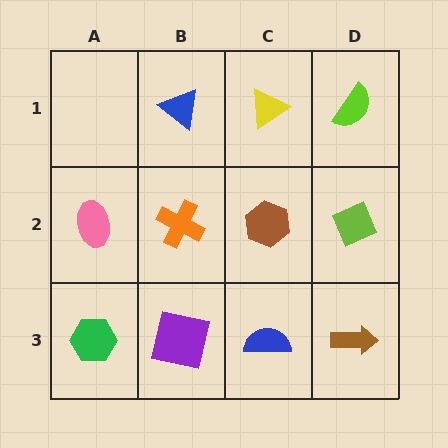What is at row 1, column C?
A yellow triangle.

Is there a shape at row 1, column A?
No, that cell is empty.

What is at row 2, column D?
A lime diamond.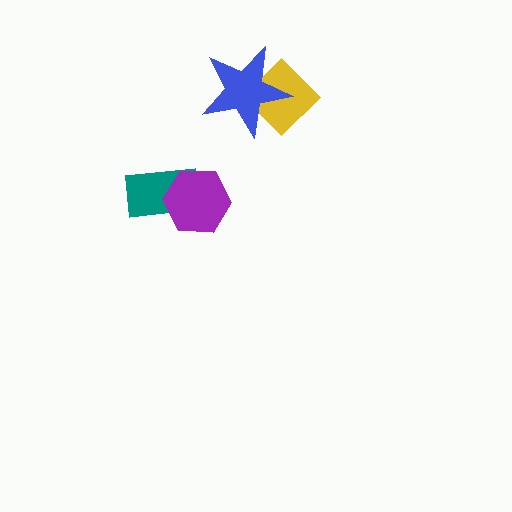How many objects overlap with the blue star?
1 object overlaps with the blue star.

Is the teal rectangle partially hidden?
Yes, it is partially covered by another shape.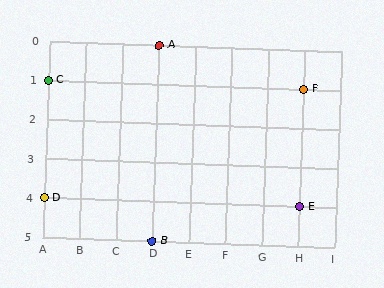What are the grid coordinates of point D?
Point D is at grid coordinates (A, 4).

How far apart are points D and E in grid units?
Points D and E are 7 columns apart.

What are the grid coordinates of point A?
Point A is at grid coordinates (D, 0).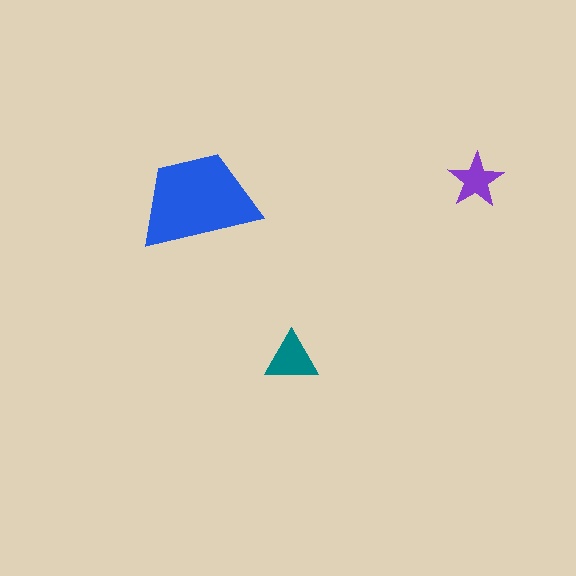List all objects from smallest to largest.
The purple star, the teal triangle, the blue trapezoid.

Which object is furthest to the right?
The purple star is rightmost.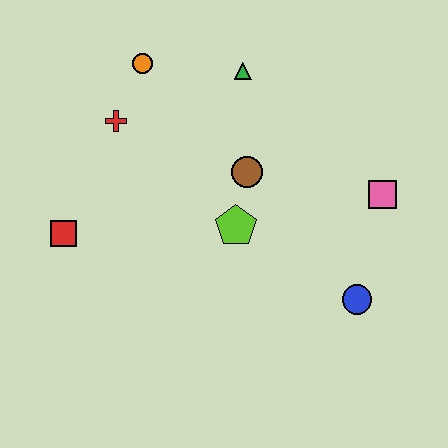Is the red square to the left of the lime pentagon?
Yes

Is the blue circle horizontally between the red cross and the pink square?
Yes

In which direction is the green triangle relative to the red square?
The green triangle is to the right of the red square.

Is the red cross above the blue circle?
Yes